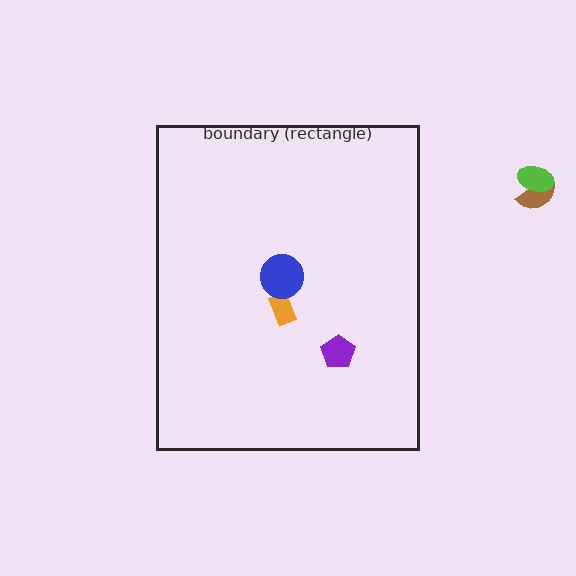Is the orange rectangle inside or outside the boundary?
Inside.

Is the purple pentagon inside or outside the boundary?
Inside.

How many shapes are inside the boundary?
3 inside, 2 outside.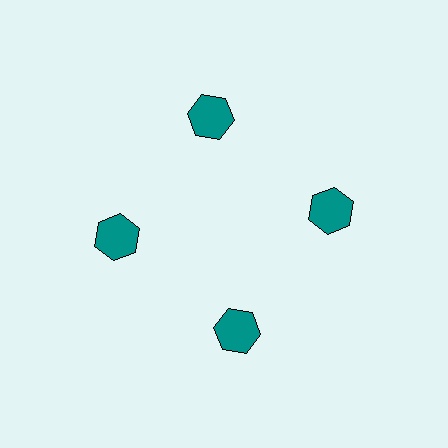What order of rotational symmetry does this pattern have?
This pattern has 4-fold rotational symmetry.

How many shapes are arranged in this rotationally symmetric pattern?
There are 4 shapes, arranged in 4 groups of 1.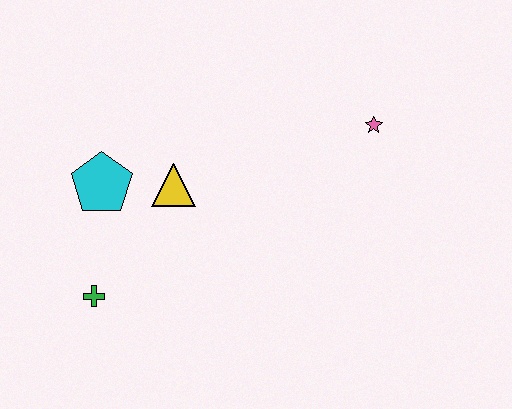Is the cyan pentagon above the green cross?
Yes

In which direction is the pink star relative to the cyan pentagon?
The pink star is to the right of the cyan pentagon.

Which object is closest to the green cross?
The cyan pentagon is closest to the green cross.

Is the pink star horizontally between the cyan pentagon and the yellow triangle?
No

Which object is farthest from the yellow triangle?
The pink star is farthest from the yellow triangle.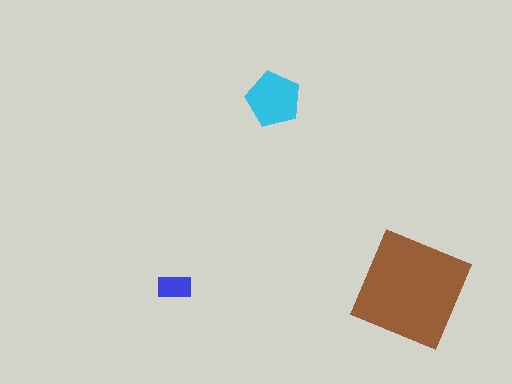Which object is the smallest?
The blue rectangle.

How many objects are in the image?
There are 3 objects in the image.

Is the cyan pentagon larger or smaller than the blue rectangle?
Larger.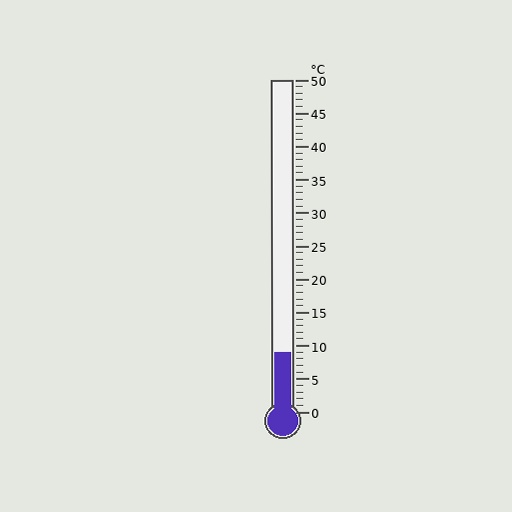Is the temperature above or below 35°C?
The temperature is below 35°C.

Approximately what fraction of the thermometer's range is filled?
The thermometer is filled to approximately 20% of its range.